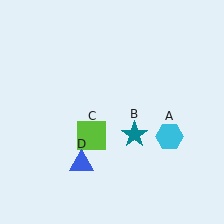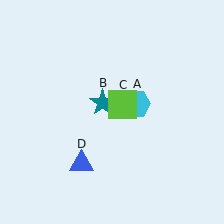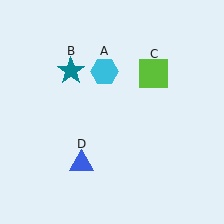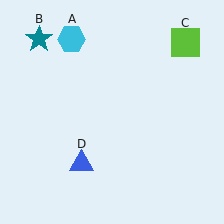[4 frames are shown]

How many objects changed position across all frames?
3 objects changed position: cyan hexagon (object A), teal star (object B), lime square (object C).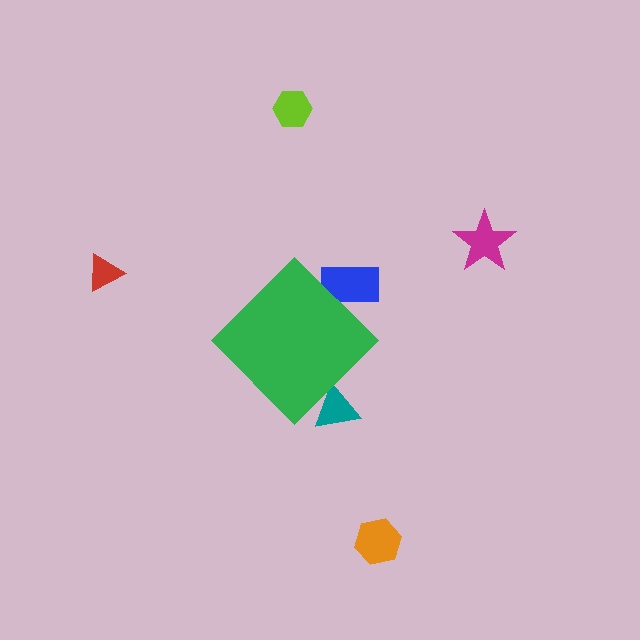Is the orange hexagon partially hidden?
No, the orange hexagon is fully visible.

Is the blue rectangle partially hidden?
Yes, the blue rectangle is partially hidden behind the green diamond.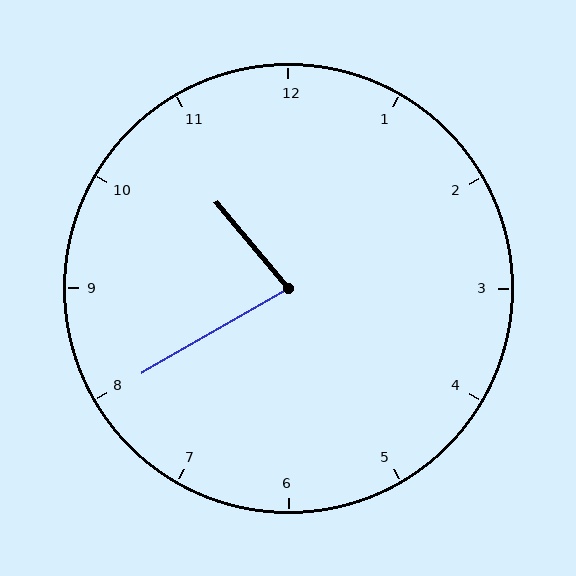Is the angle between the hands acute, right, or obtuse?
It is acute.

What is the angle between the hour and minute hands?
Approximately 80 degrees.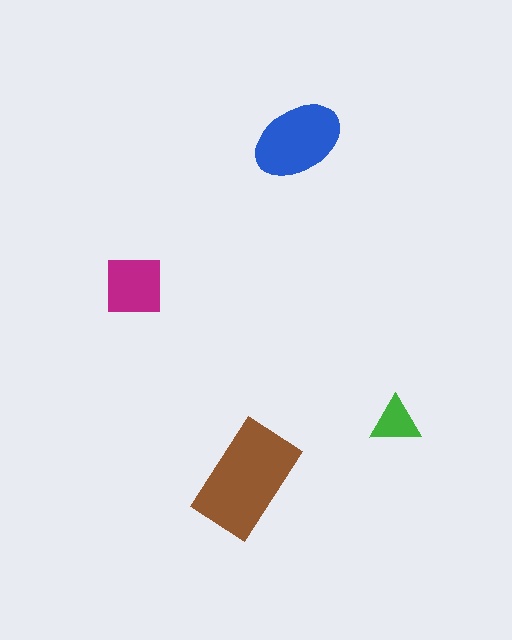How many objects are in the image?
There are 4 objects in the image.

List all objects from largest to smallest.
The brown rectangle, the blue ellipse, the magenta square, the green triangle.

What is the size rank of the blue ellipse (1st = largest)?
2nd.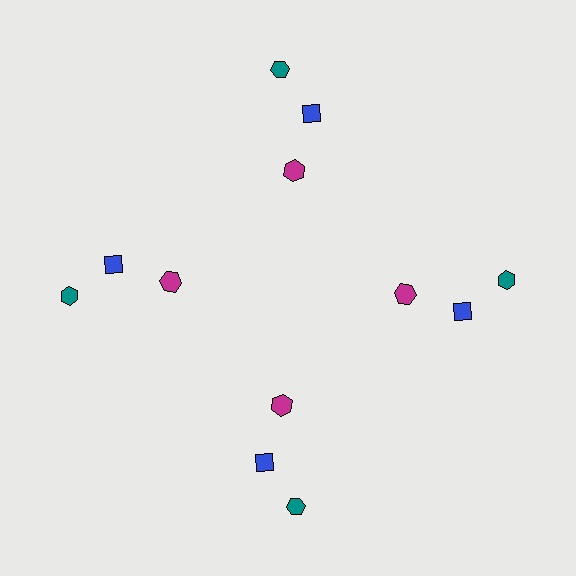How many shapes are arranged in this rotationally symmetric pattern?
There are 12 shapes, arranged in 4 groups of 3.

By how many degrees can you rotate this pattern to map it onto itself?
The pattern maps onto itself every 90 degrees of rotation.